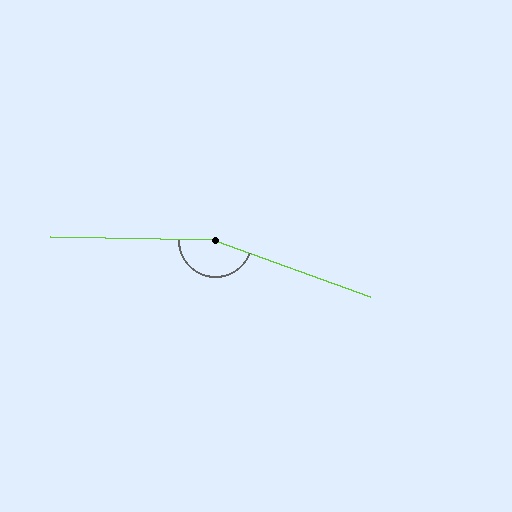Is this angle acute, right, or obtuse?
It is obtuse.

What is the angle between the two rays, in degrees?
Approximately 161 degrees.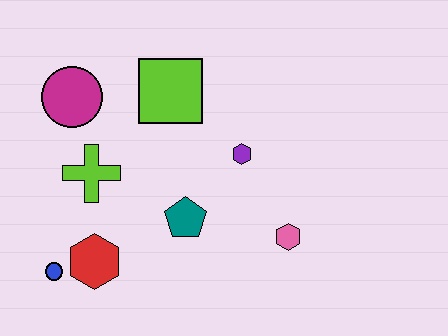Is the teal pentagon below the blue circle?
No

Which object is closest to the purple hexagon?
The teal pentagon is closest to the purple hexagon.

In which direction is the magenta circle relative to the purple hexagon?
The magenta circle is to the left of the purple hexagon.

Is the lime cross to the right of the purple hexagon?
No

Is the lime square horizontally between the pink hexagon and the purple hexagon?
No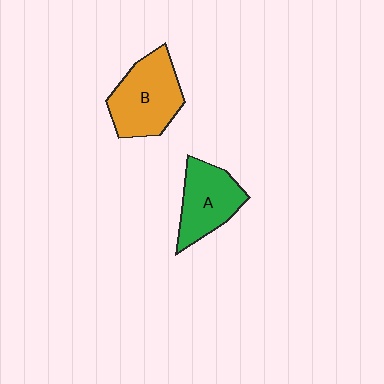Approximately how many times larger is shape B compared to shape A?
Approximately 1.2 times.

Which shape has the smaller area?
Shape A (green).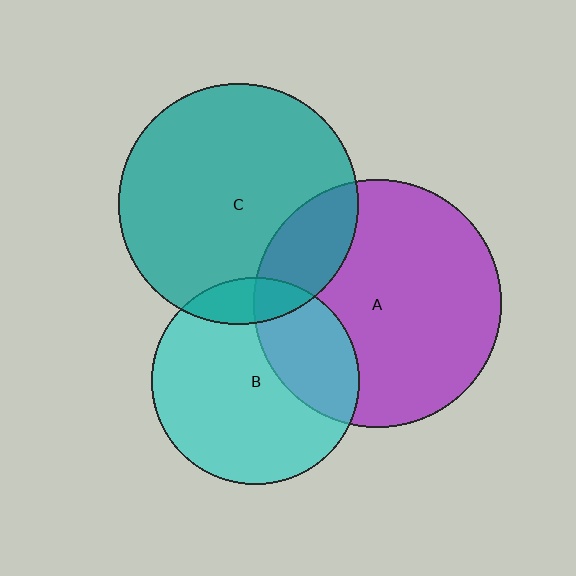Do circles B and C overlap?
Yes.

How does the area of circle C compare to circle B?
Approximately 1.3 times.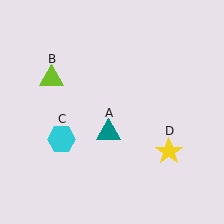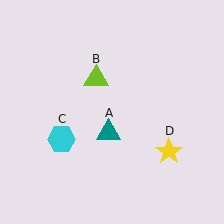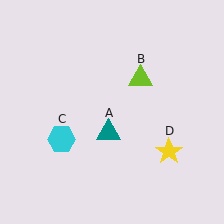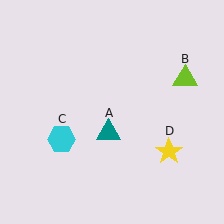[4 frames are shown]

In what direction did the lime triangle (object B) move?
The lime triangle (object B) moved right.